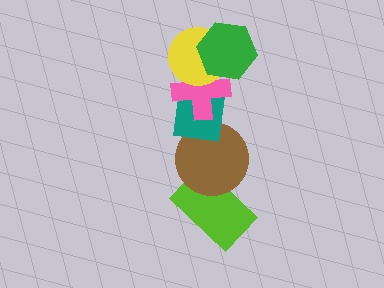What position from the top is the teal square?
The teal square is 4th from the top.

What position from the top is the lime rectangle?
The lime rectangle is 6th from the top.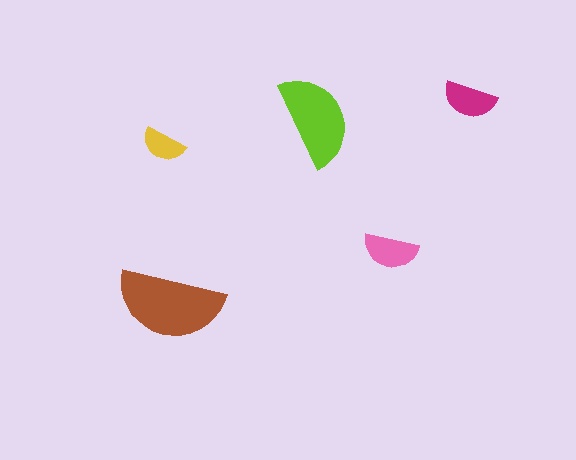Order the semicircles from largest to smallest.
the brown one, the lime one, the pink one, the magenta one, the yellow one.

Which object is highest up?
The magenta semicircle is topmost.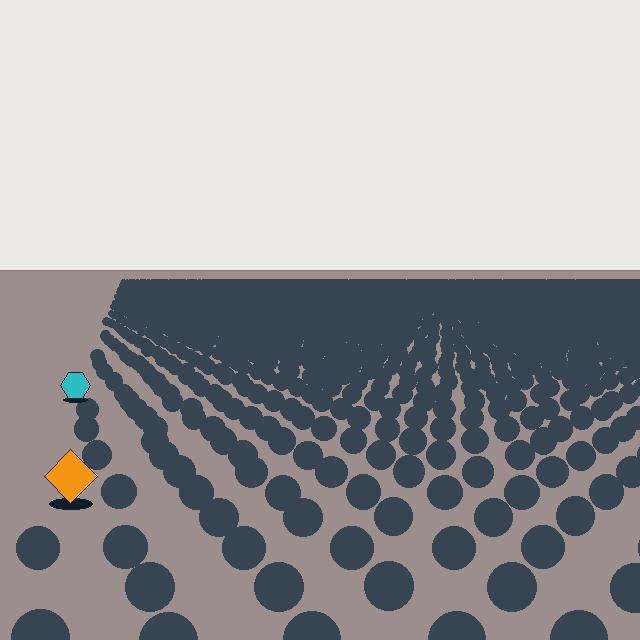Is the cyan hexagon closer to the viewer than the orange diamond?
No. The orange diamond is closer — you can tell from the texture gradient: the ground texture is coarser near it.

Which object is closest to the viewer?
The orange diamond is closest. The texture marks near it are larger and more spread out.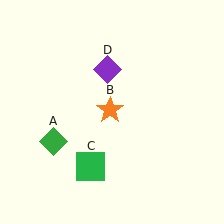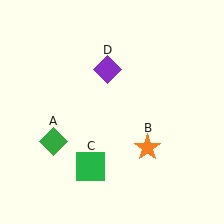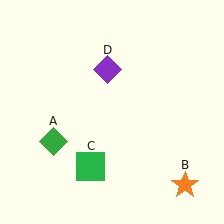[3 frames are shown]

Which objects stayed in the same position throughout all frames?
Green diamond (object A) and green square (object C) and purple diamond (object D) remained stationary.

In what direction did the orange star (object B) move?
The orange star (object B) moved down and to the right.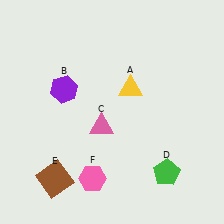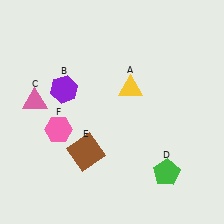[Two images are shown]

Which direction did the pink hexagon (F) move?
The pink hexagon (F) moved up.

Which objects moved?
The objects that moved are: the pink triangle (C), the brown square (E), the pink hexagon (F).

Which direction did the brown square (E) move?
The brown square (E) moved right.